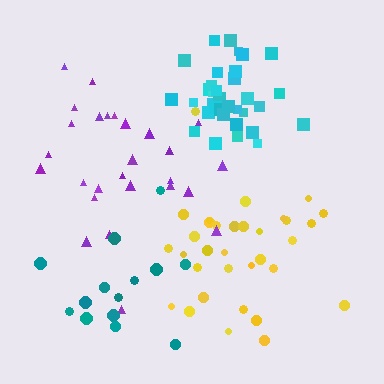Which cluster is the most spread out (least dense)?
Teal.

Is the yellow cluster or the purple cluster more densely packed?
Yellow.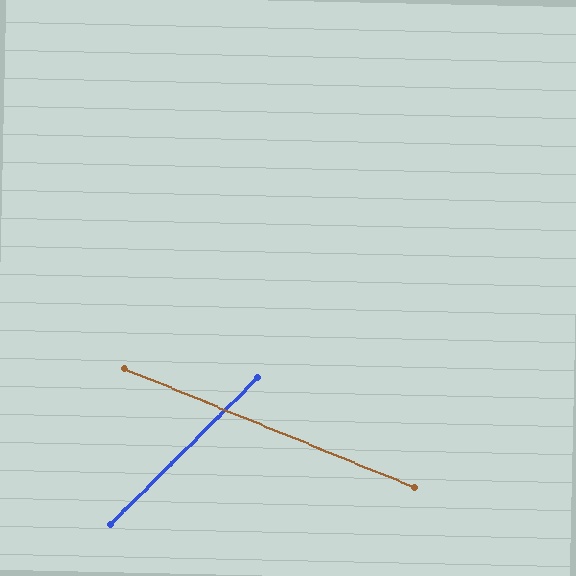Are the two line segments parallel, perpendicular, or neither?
Neither parallel nor perpendicular — they differ by about 67°.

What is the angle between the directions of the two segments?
Approximately 67 degrees.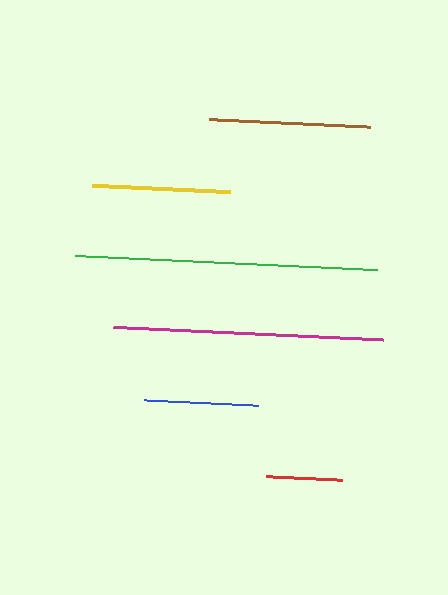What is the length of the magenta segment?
The magenta segment is approximately 270 pixels long.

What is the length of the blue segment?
The blue segment is approximately 113 pixels long.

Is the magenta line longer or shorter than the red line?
The magenta line is longer than the red line.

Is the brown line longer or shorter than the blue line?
The brown line is longer than the blue line.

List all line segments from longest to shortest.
From longest to shortest: green, magenta, brown, yellow, blue, red.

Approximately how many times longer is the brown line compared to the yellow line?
The brown line is approximately 1.2 times the length of the yellow line.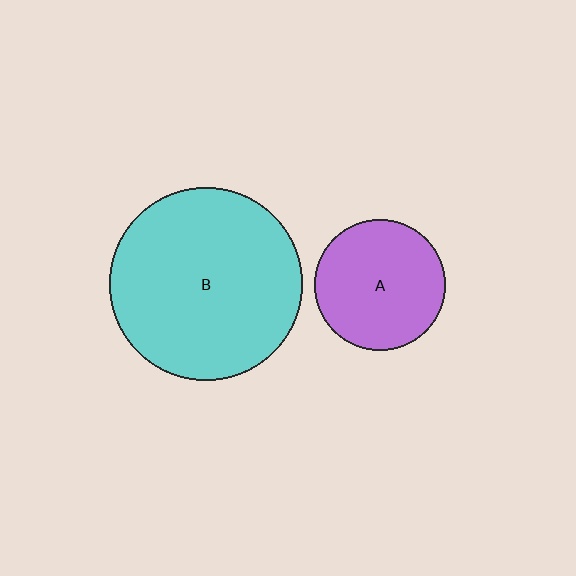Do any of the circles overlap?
No, none of the circles overlap.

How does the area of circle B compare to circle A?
Approximately 2.2 times.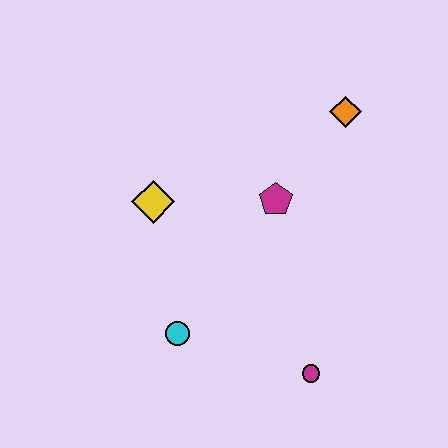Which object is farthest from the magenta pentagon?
The magenta circle is farthest from the magenta pentagon.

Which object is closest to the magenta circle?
The cyan circle is closest to the magenta circle.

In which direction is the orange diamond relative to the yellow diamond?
The orange diamond is to the right of the yellow diamond.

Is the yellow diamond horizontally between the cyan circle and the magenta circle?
No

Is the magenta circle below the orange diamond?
Yes